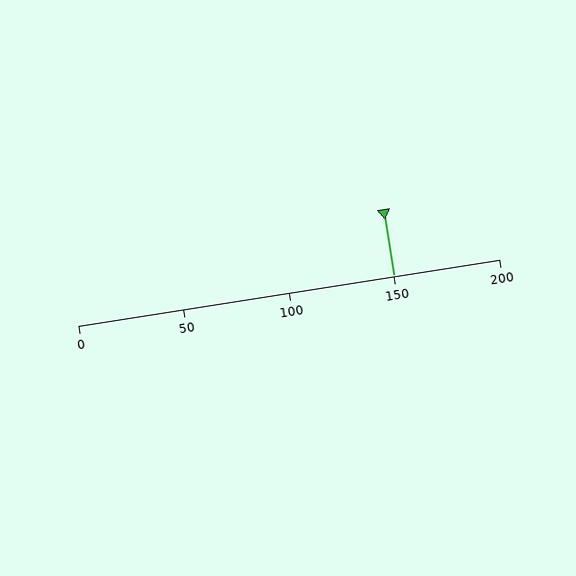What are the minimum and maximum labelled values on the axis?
The axis runs from 0 to 200.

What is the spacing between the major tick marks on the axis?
The major ticks are spaced 50 apart.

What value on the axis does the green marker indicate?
The marker indicates approximately 150.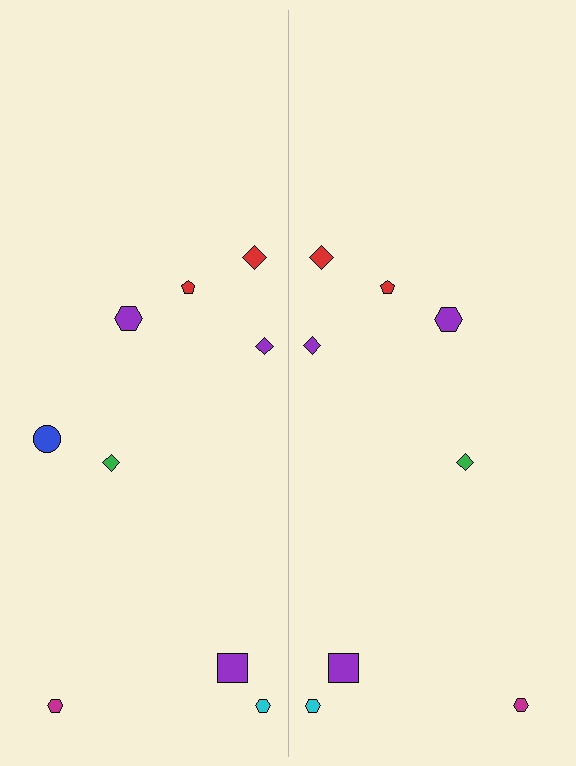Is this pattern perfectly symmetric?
No, the pattern is not perfectly symmetric. A blue circle is missing from the right side.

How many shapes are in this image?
There are 17 shapes in this image.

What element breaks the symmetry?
A blue circle is missing from the right side.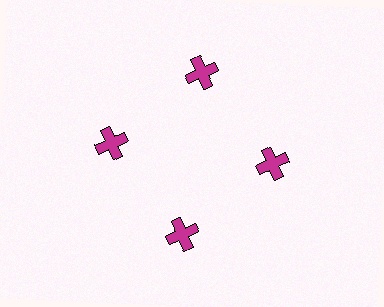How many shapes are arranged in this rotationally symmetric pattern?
There are 4 shapes, arranged in 4 groups of 1.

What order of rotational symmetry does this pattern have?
This pattern has 4-fold rotational symmetry.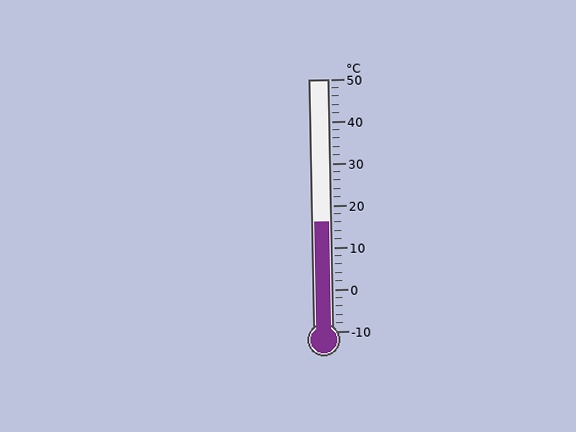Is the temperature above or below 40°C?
The temperature is below 40°C.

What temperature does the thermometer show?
The thermometer shows approximately 16°C.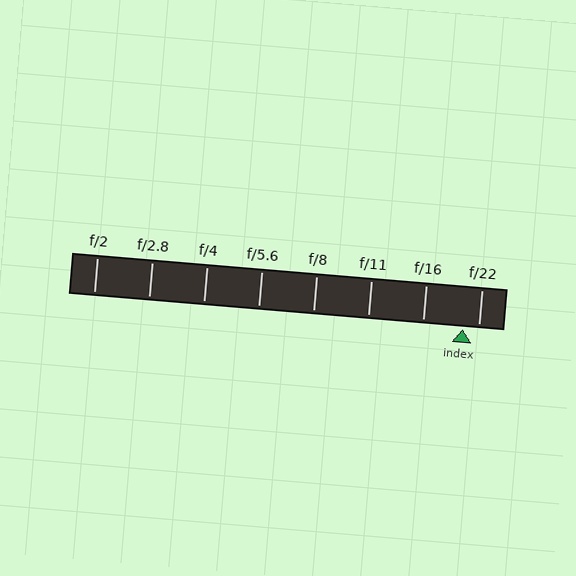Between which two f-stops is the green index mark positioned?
The index mark is between f/16 and f/22.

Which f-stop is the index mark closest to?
The index mark is closest to f/22.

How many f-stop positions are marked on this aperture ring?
There are 8 f-stop positions marked.